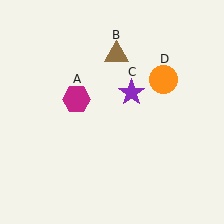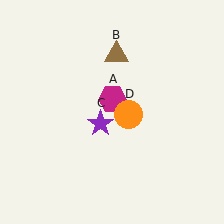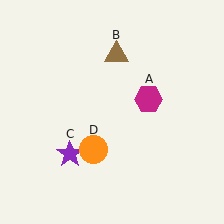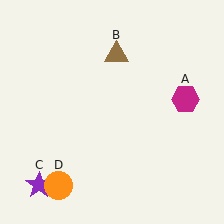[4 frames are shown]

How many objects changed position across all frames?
3 objects changed position: magenta hexagon (object A), purple star (object C), orange circle (object D).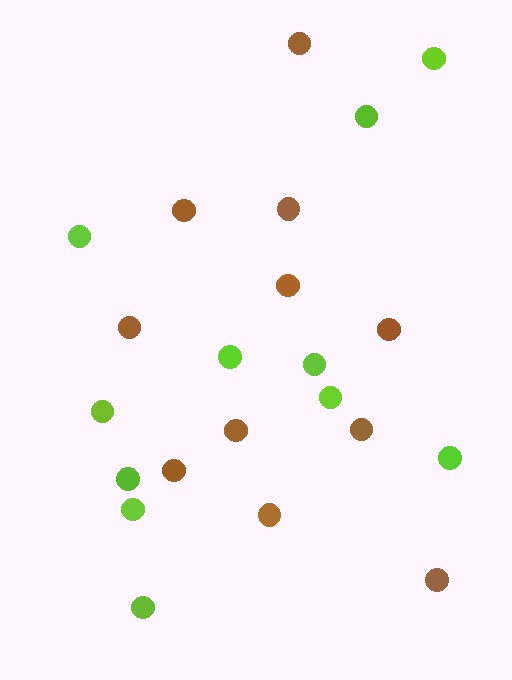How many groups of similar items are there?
There are 2 groups: one group of lime circles (11) and one group of brown circles (11).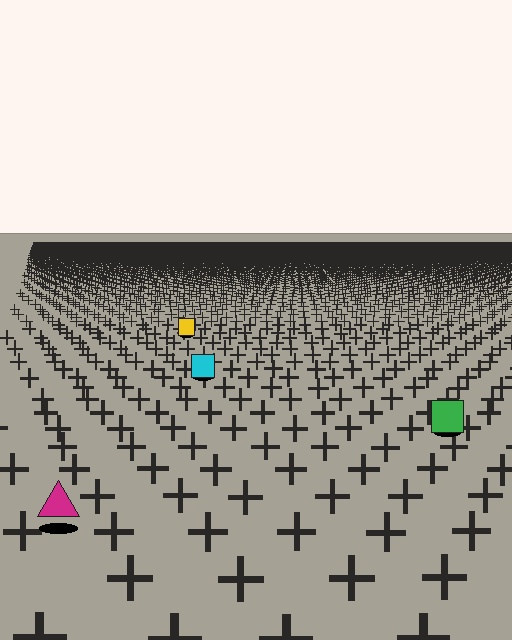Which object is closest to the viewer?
The magenta triangle is closest. The texture marks near it are larger and more spread out.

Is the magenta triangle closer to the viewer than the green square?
Yes. The magenta triangle is closer — you can tell from the texture gradient: the ground texture is coarser near it.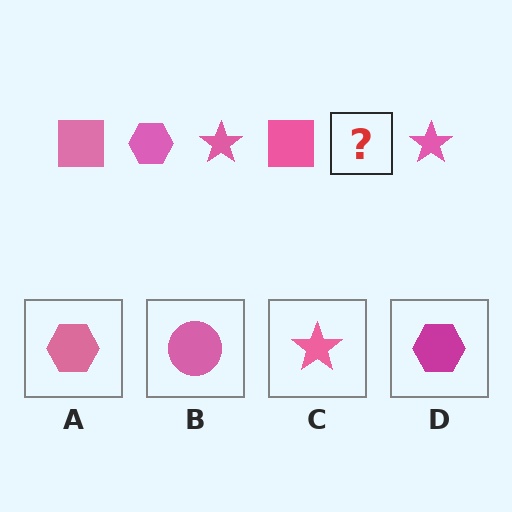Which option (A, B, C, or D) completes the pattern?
A.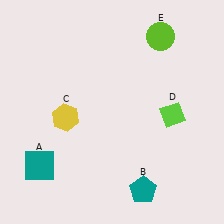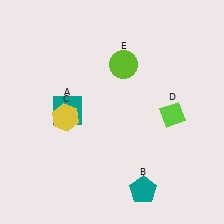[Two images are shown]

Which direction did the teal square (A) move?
The teal square (A) moved up.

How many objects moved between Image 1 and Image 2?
2 objects moved between the two images.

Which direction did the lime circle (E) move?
The lime circle (E) moved left.